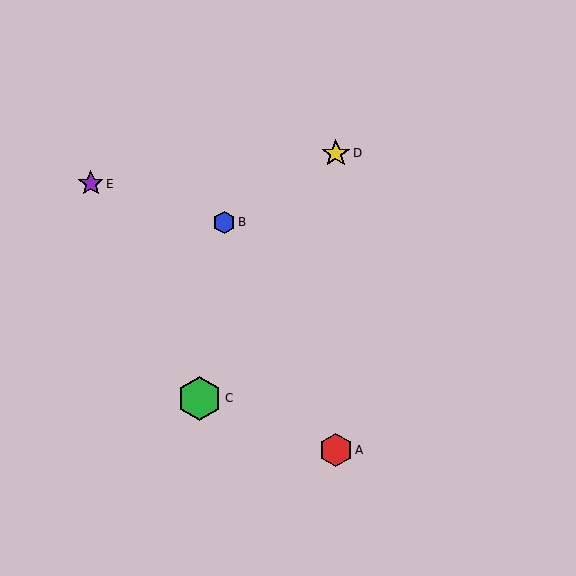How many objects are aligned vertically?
2 objects (A, D) are aligned vertically.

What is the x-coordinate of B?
Object B is at x≈224.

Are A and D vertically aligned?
Yes, both are at x≈336.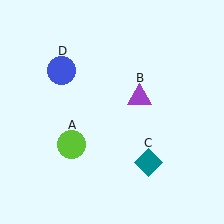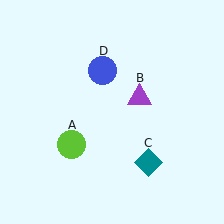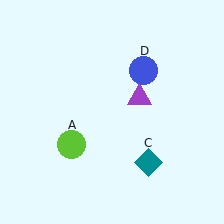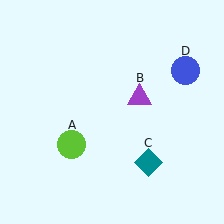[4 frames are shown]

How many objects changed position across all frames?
1 object changed position: blue circle (object D).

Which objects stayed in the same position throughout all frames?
Lime circle (object A) and purple triangle (object B) and teal diamond (object C) remained stationary.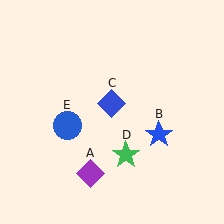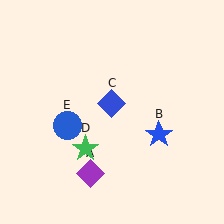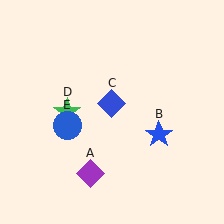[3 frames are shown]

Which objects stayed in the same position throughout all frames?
Purple diamond (object A) and blue star (object B) and blue diamond (object C) and blue circle (object E) remained stationary.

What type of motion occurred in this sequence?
The green star (object D) rotated clockwise around the center of the scene.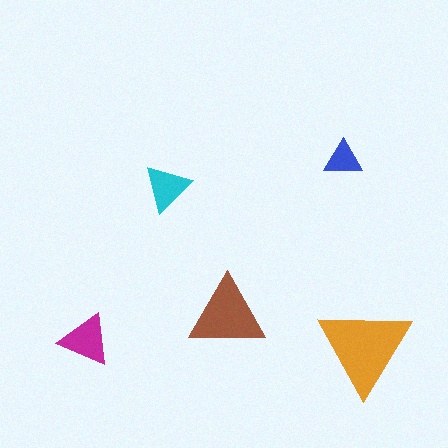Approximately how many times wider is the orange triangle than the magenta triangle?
About 2 times wider.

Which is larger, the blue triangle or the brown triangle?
The brown one.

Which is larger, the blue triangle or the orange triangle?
The orange one.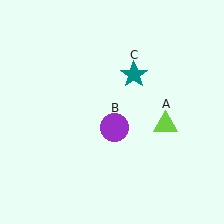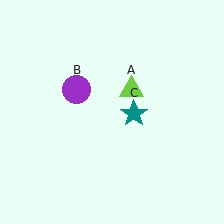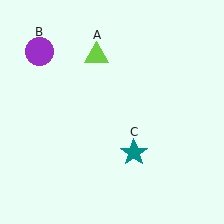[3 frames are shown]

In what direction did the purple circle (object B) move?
The purple circle (object B) moved up and to the left.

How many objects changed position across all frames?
3 objects changed position: lime triangle (object A), purple circle (object B), teal star (object C).